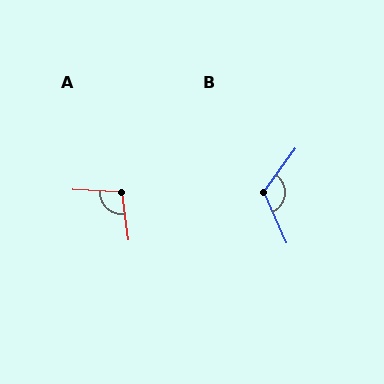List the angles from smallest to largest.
A (101°), B (120°).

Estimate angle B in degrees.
Approximately 120 degrees.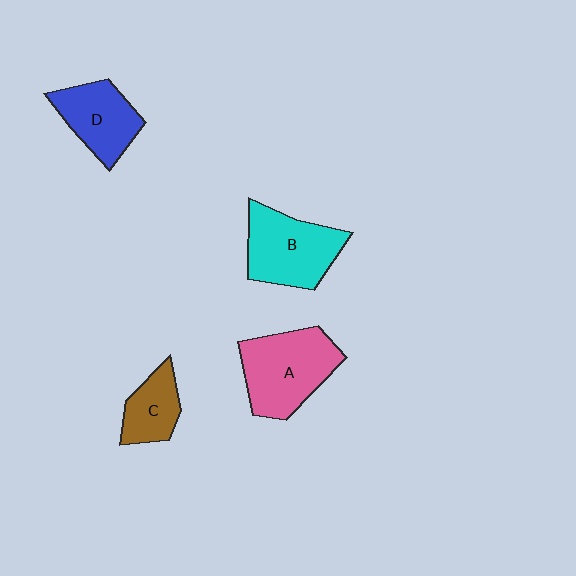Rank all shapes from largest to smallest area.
From largest to smallest: A (pink), B (cyan), D (blue), C (brown).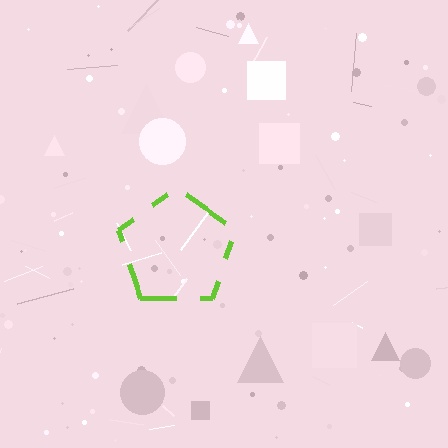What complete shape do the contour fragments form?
The contour fragments form a pentagon.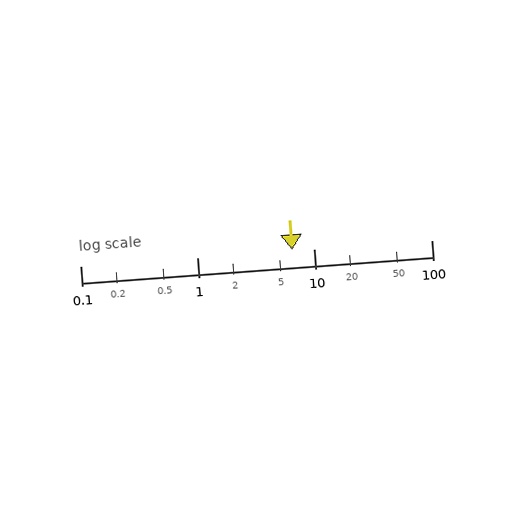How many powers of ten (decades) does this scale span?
The scale spans 3 decades, from 0.1 to 100.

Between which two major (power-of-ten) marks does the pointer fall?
The pointer is between 1 and 10.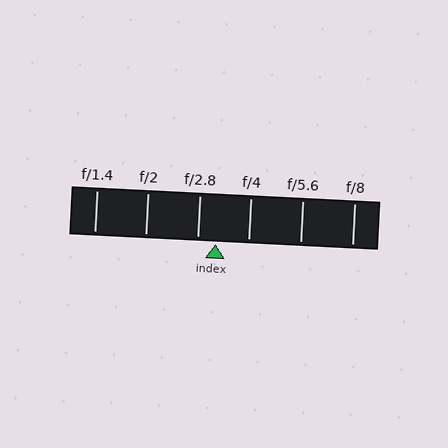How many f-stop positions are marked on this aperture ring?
There are 6 f-stop positions marked.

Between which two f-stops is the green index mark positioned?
The index mark is between f/2.8 and f/4.